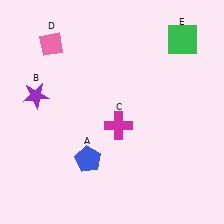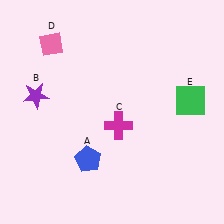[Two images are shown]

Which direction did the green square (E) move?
The green square (E) moved down.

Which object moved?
The green square (E) moved down.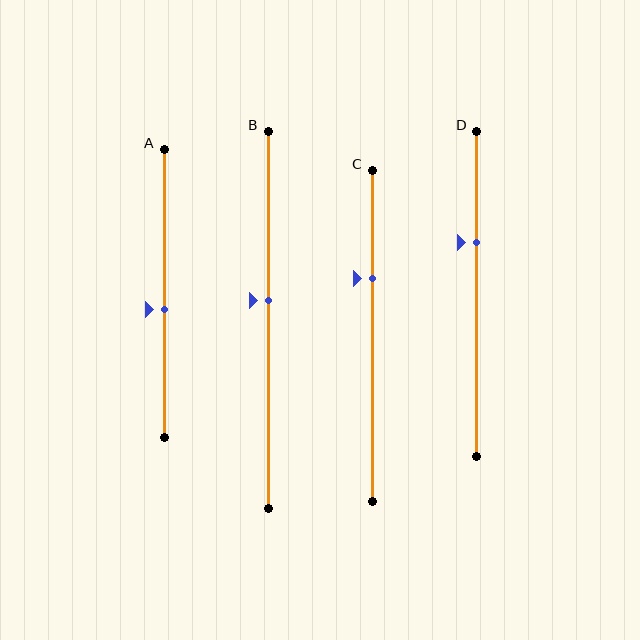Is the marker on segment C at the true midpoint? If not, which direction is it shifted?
No, the marker on segment C is shifted upward by about 18% of the segment length.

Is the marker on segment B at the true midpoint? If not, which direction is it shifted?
No, the marker on segment B is shifted upward by about 5% of the segment length.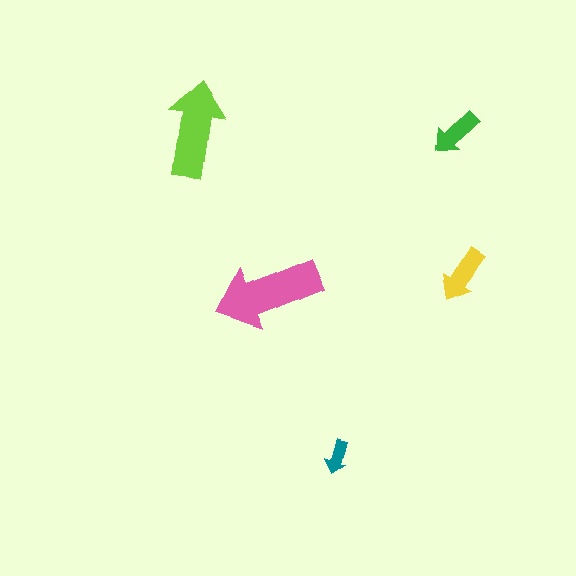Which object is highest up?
The green arrow is topmost.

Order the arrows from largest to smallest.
the pink one, the lime one, the yellow one, the green one, the teal one.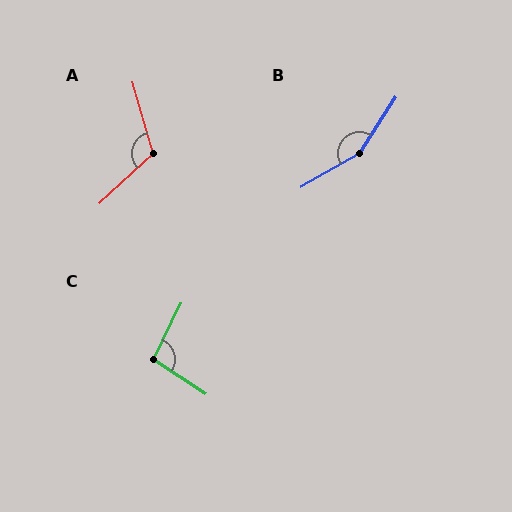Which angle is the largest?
B, at approximately 152 degrees.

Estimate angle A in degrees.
Approximately 117 degrees.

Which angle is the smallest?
C, at approximately 98 degrees.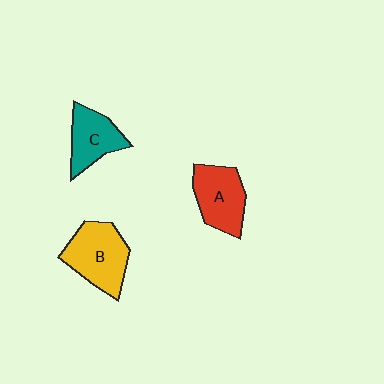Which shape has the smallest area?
Shape C (teal).